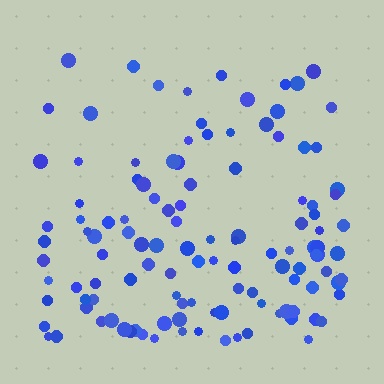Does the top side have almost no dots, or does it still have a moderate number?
Still a moderate number, just noticeably fewer than the bottom.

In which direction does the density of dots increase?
From top to bottom, with the bottom side densest.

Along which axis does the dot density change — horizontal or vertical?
Vertical.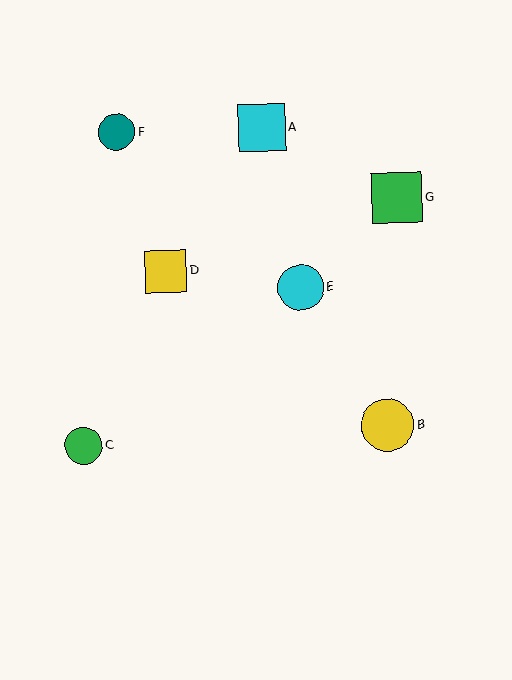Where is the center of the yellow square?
The center of the yellow square is at (166, 271).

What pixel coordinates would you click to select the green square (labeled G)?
Click at (397, 198) to select the green square G.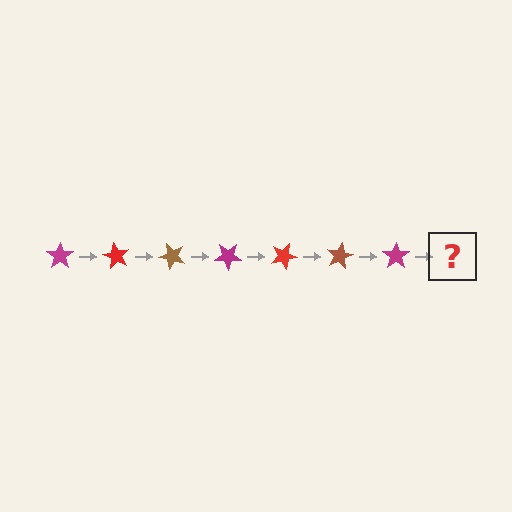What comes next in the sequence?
The next element should be a red star, rotated 420 degrees from the start.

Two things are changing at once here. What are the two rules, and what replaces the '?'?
The two rules are that it rotates 60 degrees each step and the color cycles through magenta, red, and brown. The '?' should be a red star, rotated 420 degrees from the start.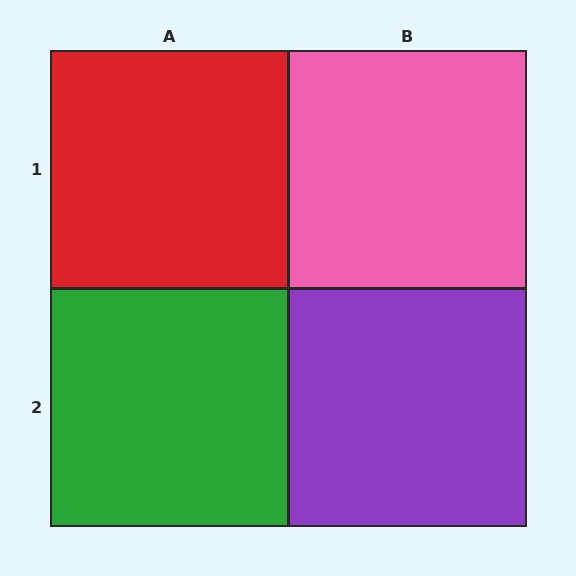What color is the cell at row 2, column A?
Green.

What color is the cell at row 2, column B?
Purple.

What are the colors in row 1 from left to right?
Red, pink.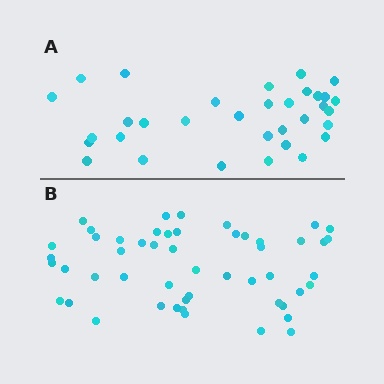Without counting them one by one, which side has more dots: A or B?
Region B (the bottom region) has more dots.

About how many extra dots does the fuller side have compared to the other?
Region B has approximately 20 more dots than region A.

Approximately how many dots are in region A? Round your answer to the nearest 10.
About 30 dots. (The exact count is 33, which rounds to 30.)